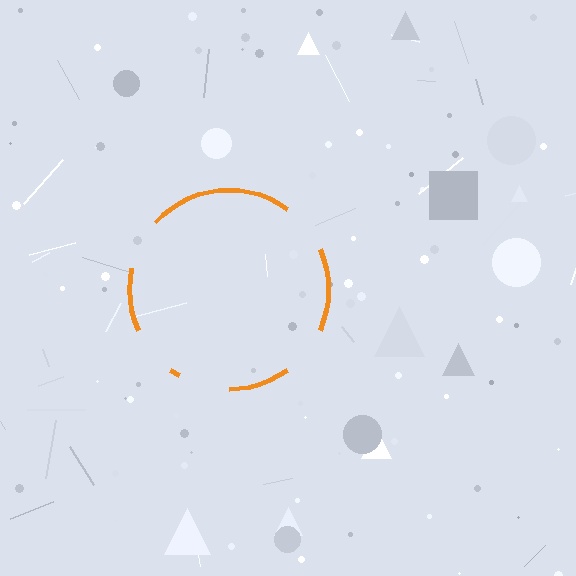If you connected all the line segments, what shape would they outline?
They would outline a circle.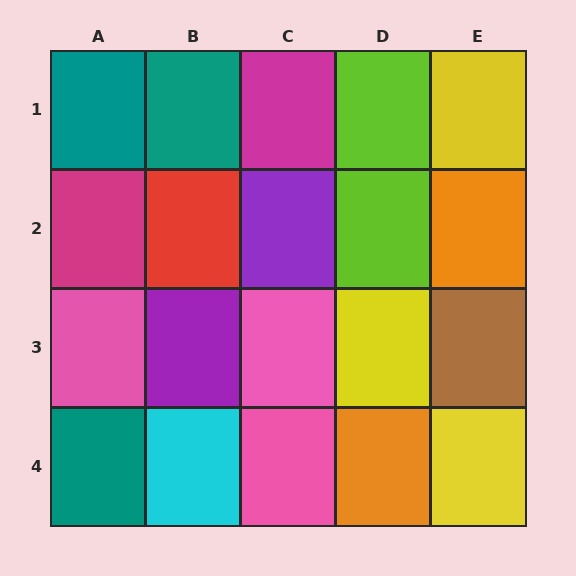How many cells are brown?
1 cell is brown.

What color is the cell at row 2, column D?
Lime.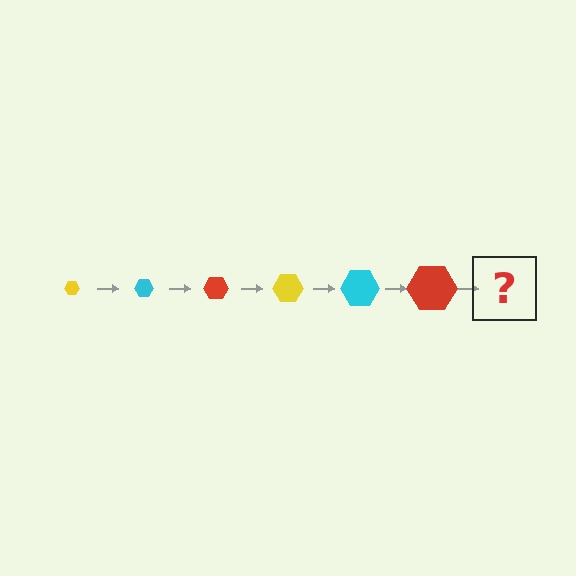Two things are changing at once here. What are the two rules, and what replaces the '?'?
The two rules are that the hexagon grows larger each step and the color cycles through yellow, cyan, and red. The '?' should be a yellow hexagon, larger than the previous one.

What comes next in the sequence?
The next element should be a yellow hexagon, larger than the previous one.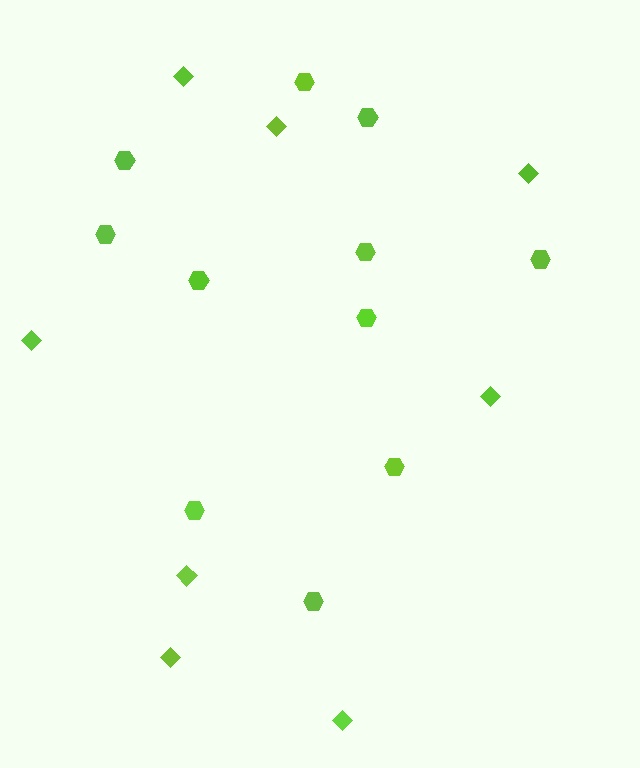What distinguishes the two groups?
There are 2 groups: one group of diamonds (8) and one group of hexagons (11).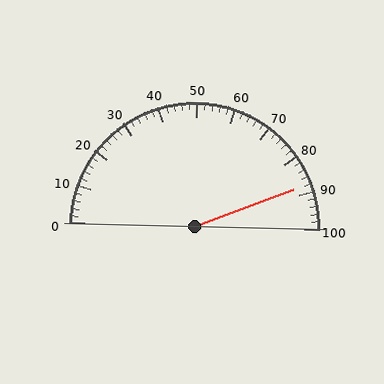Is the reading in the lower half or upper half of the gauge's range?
The reading is in the upper half of the range (0 to 100).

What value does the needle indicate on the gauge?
The needle indicates approximately 88.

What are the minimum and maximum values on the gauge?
The gauge ranges from 0 to 100.